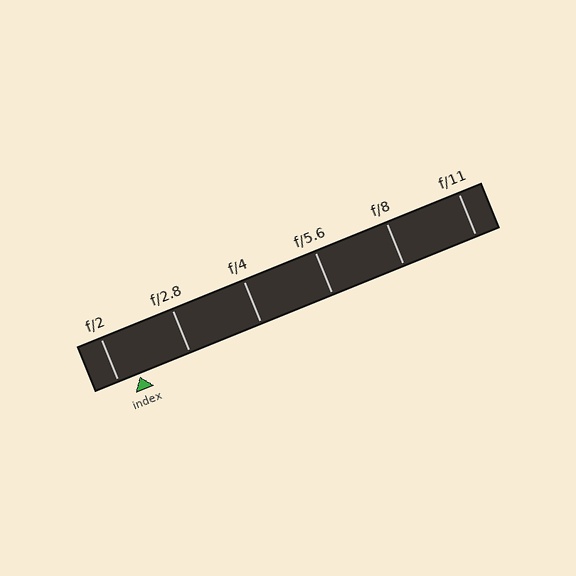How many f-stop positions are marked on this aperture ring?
There are 6 f-stop positions marked.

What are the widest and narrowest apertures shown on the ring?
The widest aperture shown is f/2 and the narrowest is f/11.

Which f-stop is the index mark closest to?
The index mark is closest to f/2.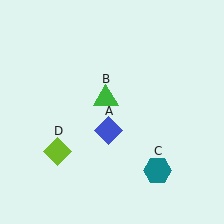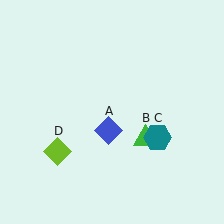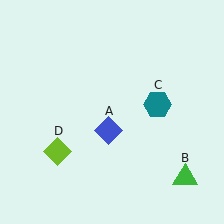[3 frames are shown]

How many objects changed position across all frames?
2 objects changed position: green triangle (object B), teal hexagon (object C).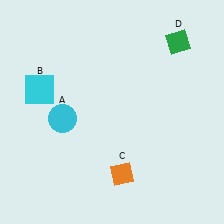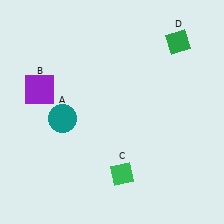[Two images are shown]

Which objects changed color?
A changed from cyan to teal. B changed from cyan to purple. C changed from orange to green.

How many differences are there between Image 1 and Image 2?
There are 3 differences between the two images.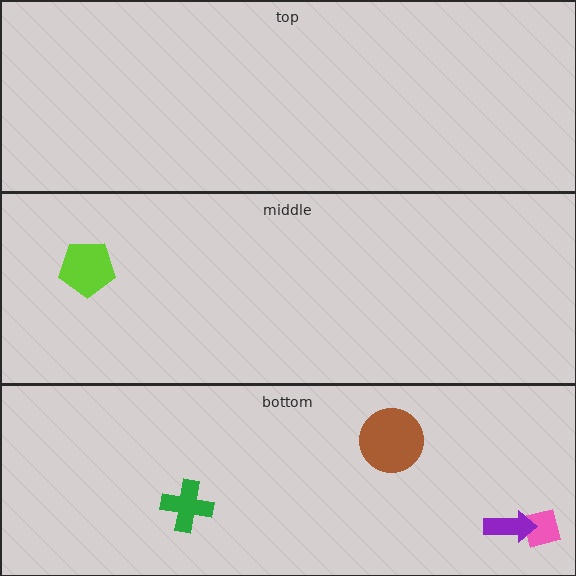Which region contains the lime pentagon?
The middle region.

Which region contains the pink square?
The bottom region.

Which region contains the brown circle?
The bottom region.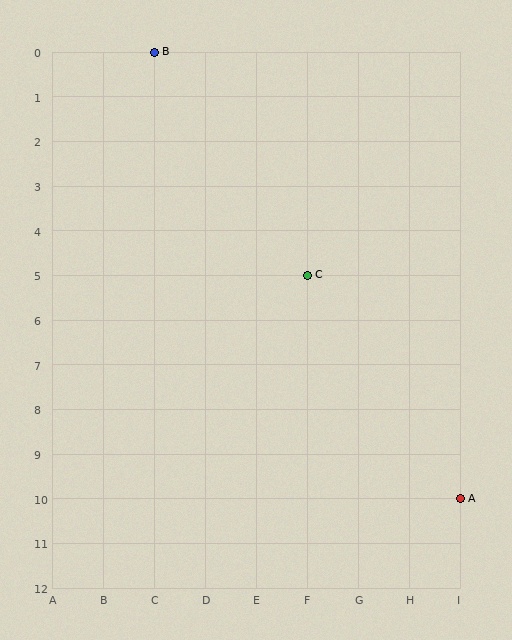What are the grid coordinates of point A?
Point A is at grid coordinates (I, 10).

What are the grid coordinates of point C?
Point C is at grid coordinates (F, 5).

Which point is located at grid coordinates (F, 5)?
Point C is at (F, 5).